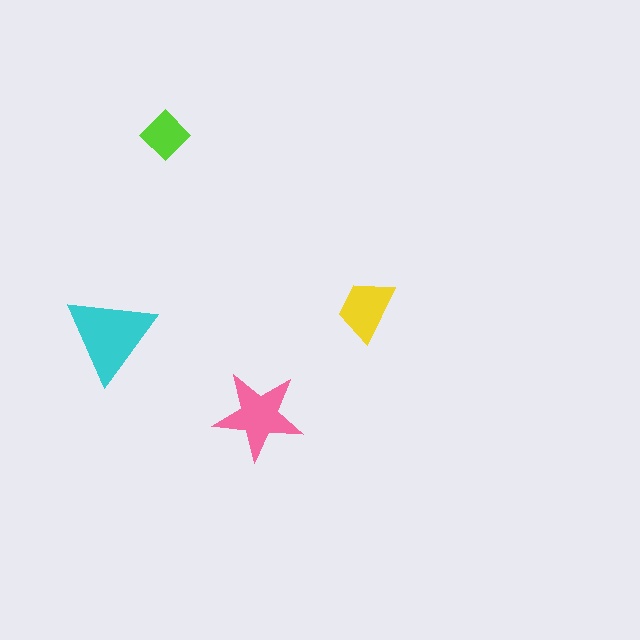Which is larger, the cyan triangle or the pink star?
The cyan triangle.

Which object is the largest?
The cyan triangle.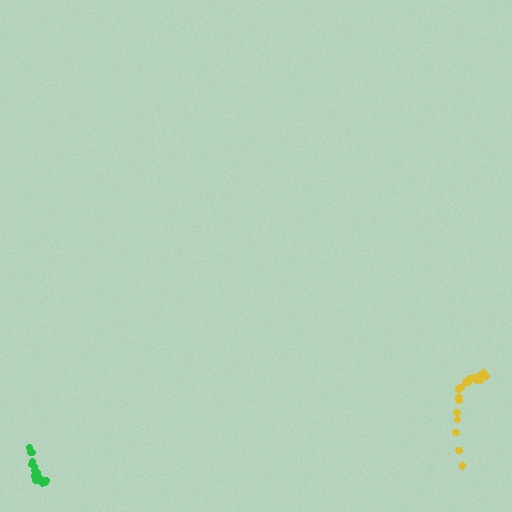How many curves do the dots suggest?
There are 2 distinct paths.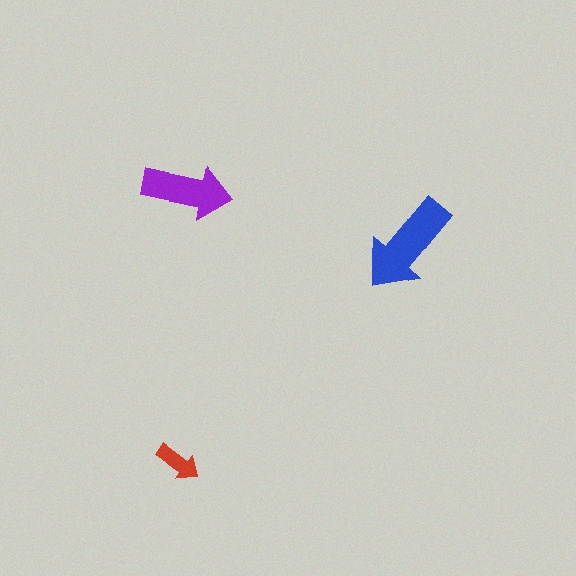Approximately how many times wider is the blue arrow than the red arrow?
About 2 times wider.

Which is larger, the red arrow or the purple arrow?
The purple one.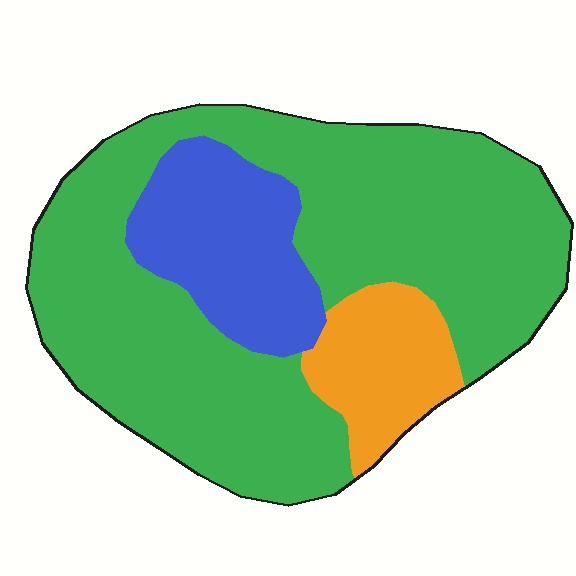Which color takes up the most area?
Green, at roughly 70%.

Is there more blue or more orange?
Blue.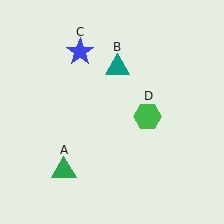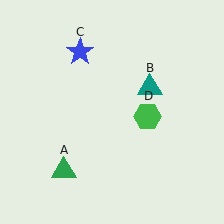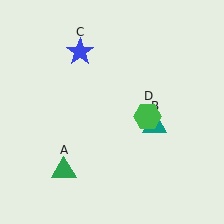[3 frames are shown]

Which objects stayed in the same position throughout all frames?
Green triangle (object A) and blue star (object C) and green hexagon (object D) remained stationary.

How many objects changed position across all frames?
1 object changed position: teal triangle (object B).